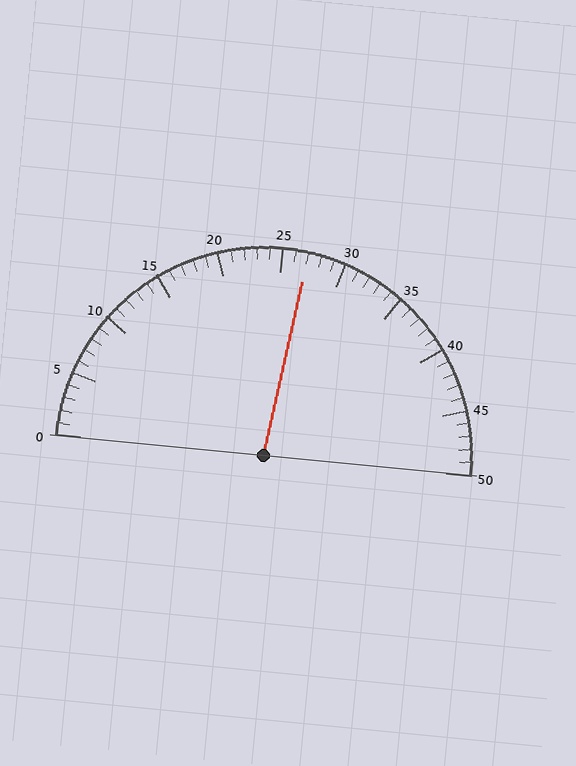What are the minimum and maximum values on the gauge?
The gauge ranges from 0 to 50.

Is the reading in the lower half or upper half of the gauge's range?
The reading is in the upper half of the range (0 to 50).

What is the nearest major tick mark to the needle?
The nearest major tick mark is 25.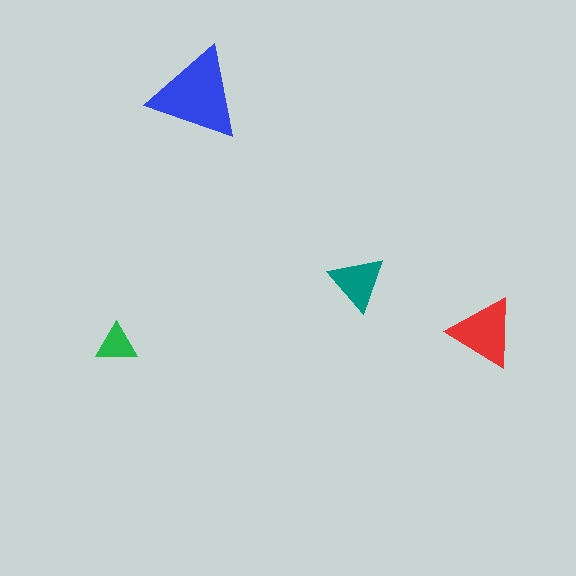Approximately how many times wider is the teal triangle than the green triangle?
About 1.5 times wider.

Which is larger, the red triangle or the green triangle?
The red one.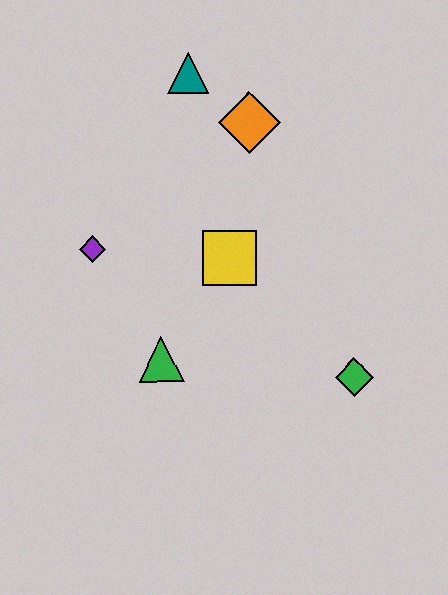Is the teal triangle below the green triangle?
No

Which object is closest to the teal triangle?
The orange diamond is closest to the teal triangle.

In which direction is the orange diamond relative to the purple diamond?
The orange diamond is to the right of the purple diamond.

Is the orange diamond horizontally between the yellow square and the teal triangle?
No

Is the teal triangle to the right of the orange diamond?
No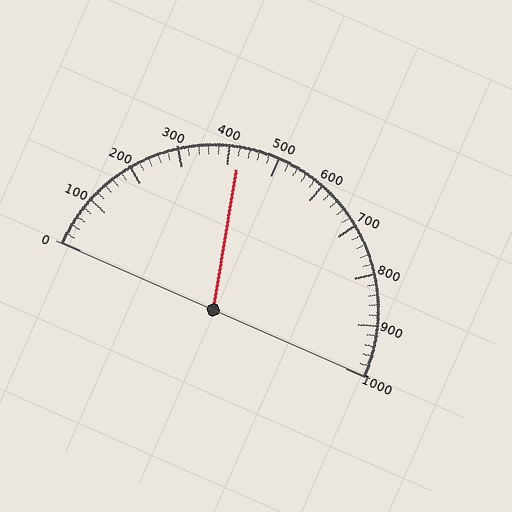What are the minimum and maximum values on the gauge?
The gauge ranges from 0 to 1000.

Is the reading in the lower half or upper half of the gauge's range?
The reading is in the lower half of the range (0 to 1000).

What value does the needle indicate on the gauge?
The needle indicates approximately 420.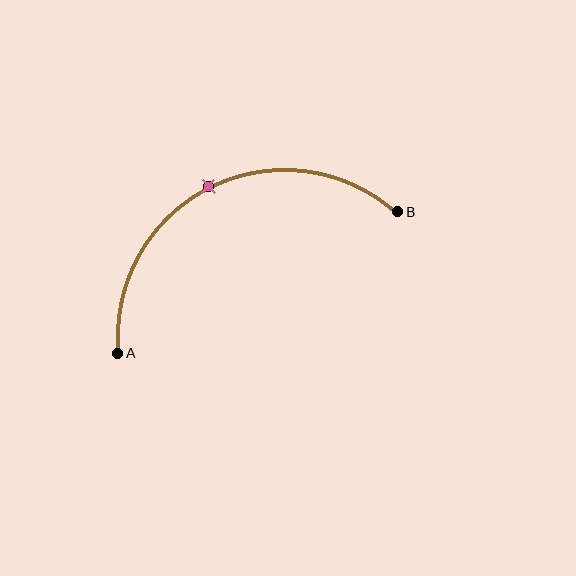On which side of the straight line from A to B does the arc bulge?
The arc bulges above the straight line connecting A and B.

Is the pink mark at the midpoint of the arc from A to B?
Yes. The pink mark lies on the arc at equal arc-length from both A and B — it is the arc midpoint.